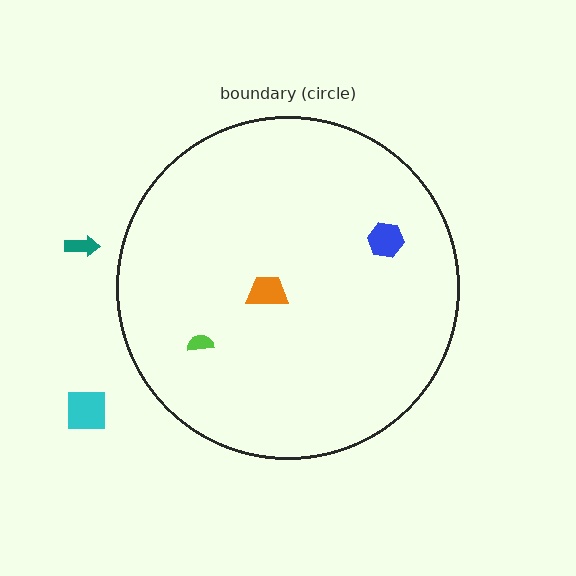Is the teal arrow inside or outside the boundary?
Outside.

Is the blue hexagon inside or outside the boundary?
Inside.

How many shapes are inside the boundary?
3 inside, 2 outside.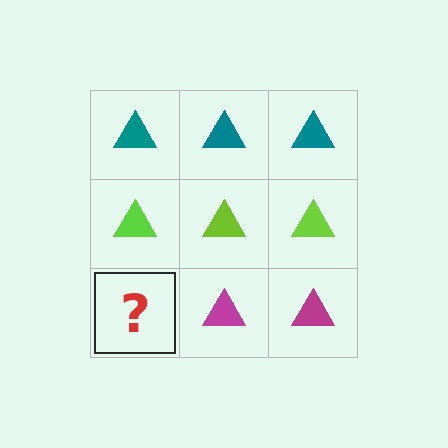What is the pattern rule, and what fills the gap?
The rule is that each row has a consistent color. The gap should be filled with a magenta triangle.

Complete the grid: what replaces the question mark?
The question mark should be replaced with a magenta triangle.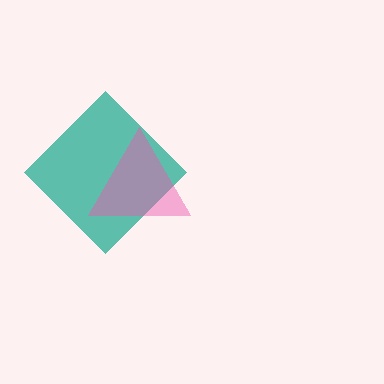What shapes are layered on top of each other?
The layered shapes are: a teal diamond, a pink triangle.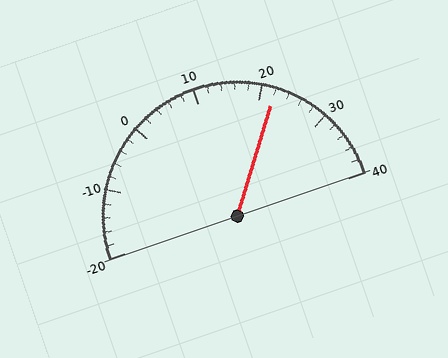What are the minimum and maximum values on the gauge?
The gauge ranges from -20 to 40.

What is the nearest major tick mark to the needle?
The nearest major tick mark is 20.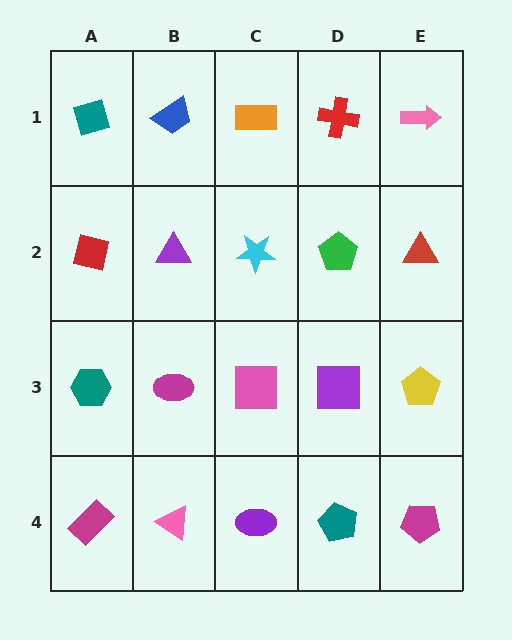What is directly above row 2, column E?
A pink arrow.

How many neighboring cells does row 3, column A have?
3.